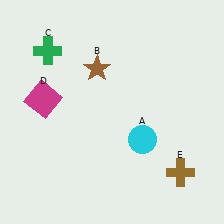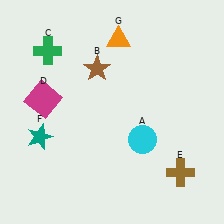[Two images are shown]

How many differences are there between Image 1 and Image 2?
There are 2 differences between the two images.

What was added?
A teal star (F), an orange triangle (G) were added in Image 2.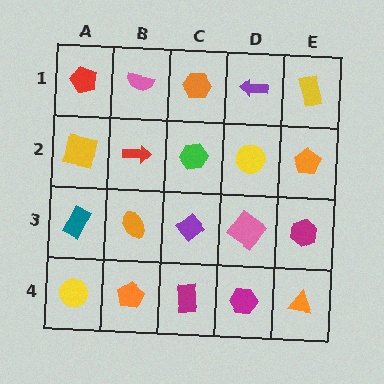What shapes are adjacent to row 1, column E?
An orange pentagon (row 2, column E), a purple arrow (row 1, column D).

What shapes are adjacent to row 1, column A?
A yellow square (row 2, column A), a pink semicircle (row 1, column B).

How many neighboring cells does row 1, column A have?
2.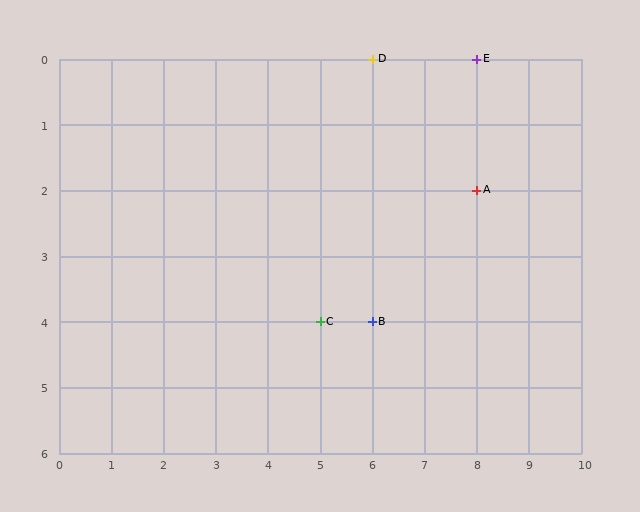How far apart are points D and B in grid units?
Points D and B are 4 rows apart.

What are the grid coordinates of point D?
Point D is at grid coordinates (6, 0).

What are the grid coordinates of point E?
Point E is at grid coordinates (8, 0).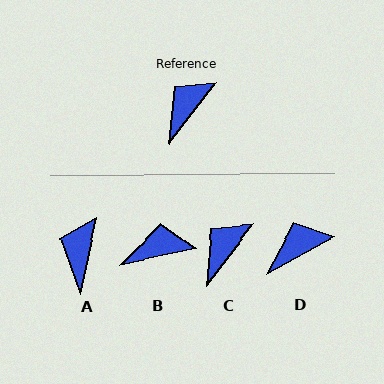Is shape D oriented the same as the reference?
No, it is off by about 24 degrees.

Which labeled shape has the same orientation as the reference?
C.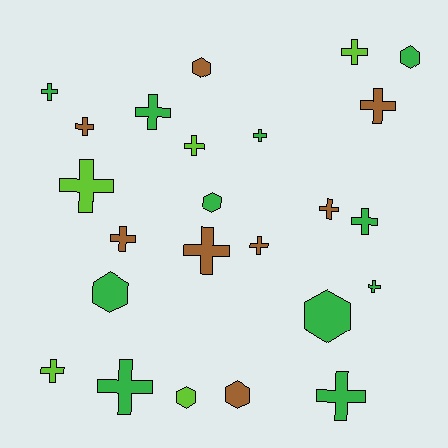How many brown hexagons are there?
There are 2 brown hexagons.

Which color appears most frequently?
Green, with 11 objects.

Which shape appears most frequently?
Cross, with 17 objects.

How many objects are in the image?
There are 24 objects.